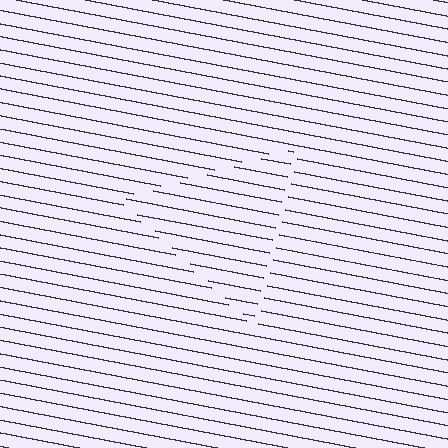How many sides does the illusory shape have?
3 sides — the line-ends trace a triangle.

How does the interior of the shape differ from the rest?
The interior of the shape contains the same grating, shifted by half a period — the contour is defined by the phase discontinuity where line-ends from the inner and outer gratings abut.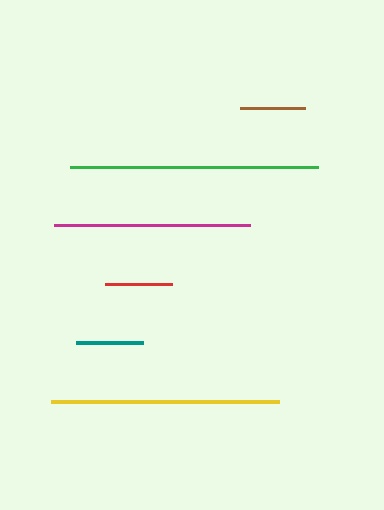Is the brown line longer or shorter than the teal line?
The teal line is longer than the brown line.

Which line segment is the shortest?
The brown line is the shortest at approximately 65 pixels.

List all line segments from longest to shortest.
From longest to shortest: green, yellow, magenta, red, teal, brown.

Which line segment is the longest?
The green line is the longest at approximately 247 pixels.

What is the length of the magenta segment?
The magenta segment is approximately 196 pixels long.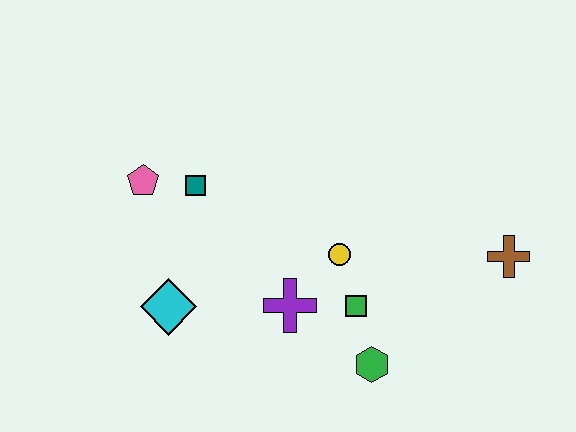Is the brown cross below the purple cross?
No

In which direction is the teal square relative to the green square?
The teal square is to the left of the green square.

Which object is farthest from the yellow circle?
The pink pentagon is farthest from the yellow circle.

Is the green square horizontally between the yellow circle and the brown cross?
Yes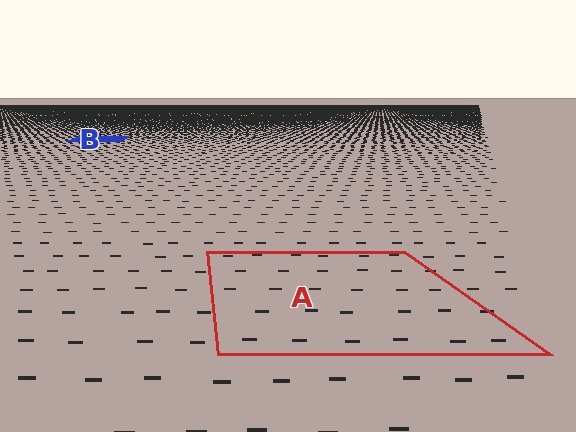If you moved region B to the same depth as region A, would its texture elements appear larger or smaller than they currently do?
They would appear larger. At a closer depth, the same texture elements are projected at a bigger on-screen size.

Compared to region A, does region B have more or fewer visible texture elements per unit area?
Region B has more texture elements per unit area — they are packed more densely because it is farther away.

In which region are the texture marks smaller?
The texture marks are smaller in region B, because it is farther away.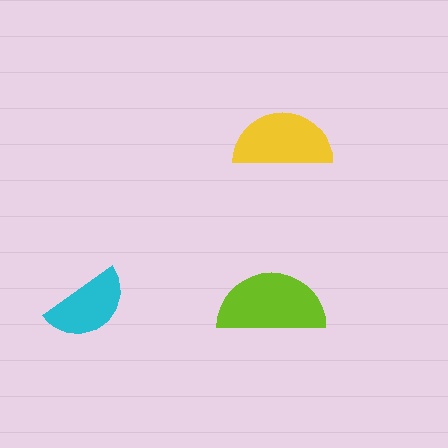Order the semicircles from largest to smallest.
the lime one, the yellow one, the cyan one.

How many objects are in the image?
There are 3 objects in the image.